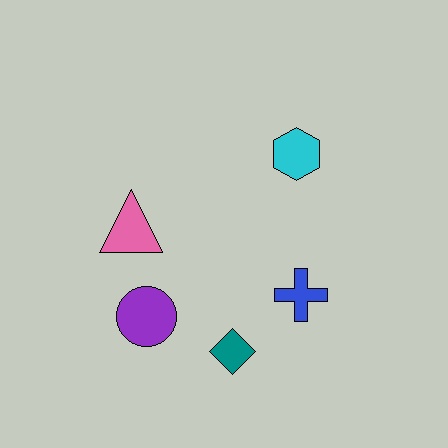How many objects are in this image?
There are 5 objects.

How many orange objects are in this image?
There are no orange objects.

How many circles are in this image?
There is 1 circle.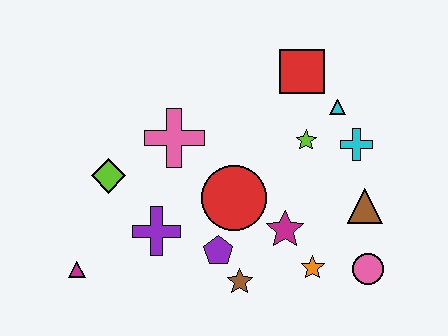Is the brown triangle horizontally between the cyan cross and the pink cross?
No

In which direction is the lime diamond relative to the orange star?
The lime diamond is to the left of the orange star.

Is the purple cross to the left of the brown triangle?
Yes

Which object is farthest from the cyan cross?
The magenta triangle is farthest from the cyan cross.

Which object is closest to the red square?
The cyan triangle is closest to the red square.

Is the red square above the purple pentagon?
Yes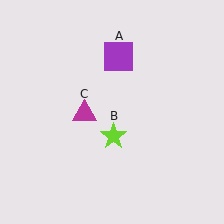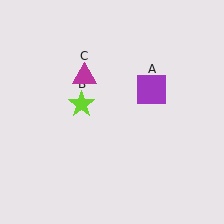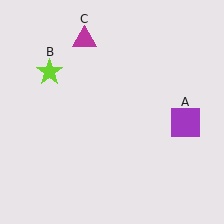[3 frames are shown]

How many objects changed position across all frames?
3 objects changed position: purple square (object A), lime star (object B), magenta triangle (object C).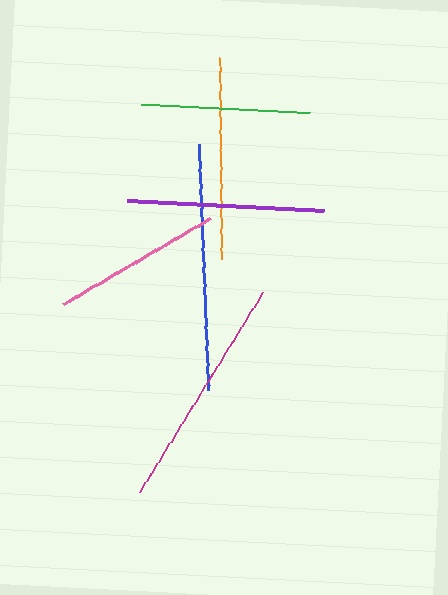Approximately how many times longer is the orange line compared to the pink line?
The orange line is approximately 1.2 times the length of the pink line.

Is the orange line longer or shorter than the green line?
The orange line is longer than the green line.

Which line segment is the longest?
The blue line is the longest at approximately 247 pixels.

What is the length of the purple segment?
The purple segment is approximately 197 pixels long.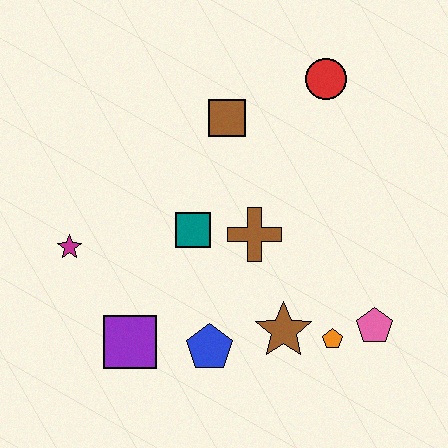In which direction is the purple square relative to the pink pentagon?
The purple square is to the left of the pink pentagon.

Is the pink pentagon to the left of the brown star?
No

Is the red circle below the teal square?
No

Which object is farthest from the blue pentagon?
The red circle is farthest from the blue pentagon.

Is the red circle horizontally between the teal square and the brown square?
No